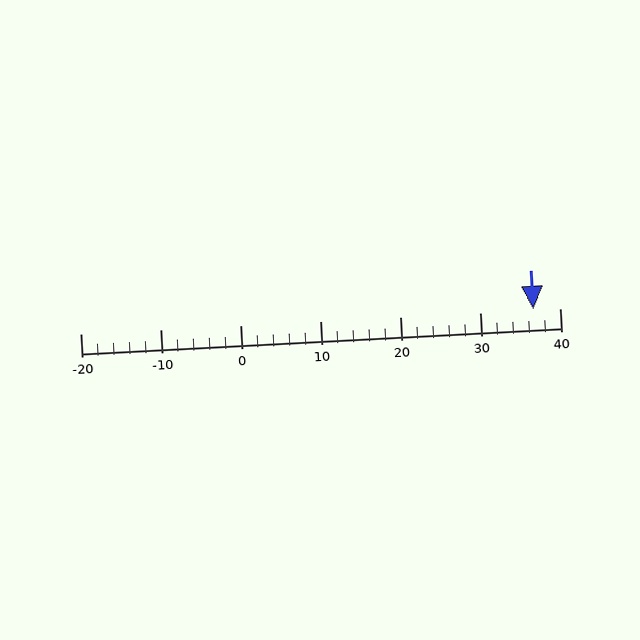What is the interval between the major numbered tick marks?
The major tick marks are spaced 10 units apart.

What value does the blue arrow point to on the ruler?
The blue arrow points to approximately 37.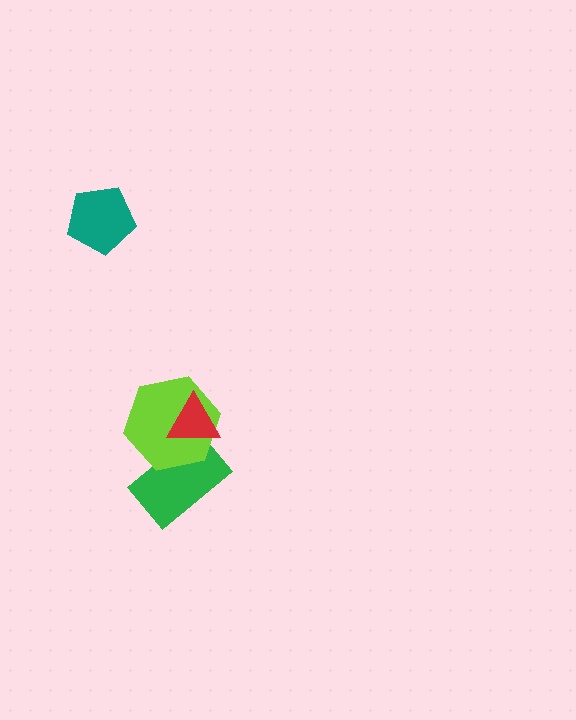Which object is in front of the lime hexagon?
The red triangle is in front of the lime hexagon.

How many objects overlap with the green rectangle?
2 objects overlap with the green rectangle.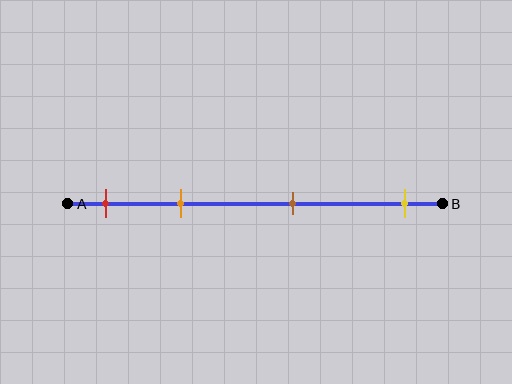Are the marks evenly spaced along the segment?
No, the marks are not evenly spaced.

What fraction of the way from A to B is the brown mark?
The brown mark is approximately 60% (0.6) of the way from A to B.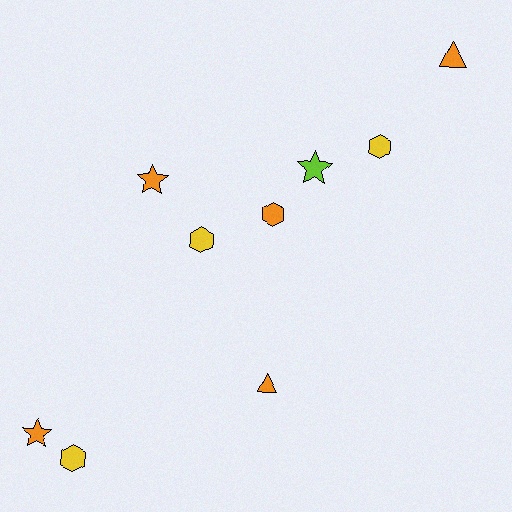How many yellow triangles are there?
There are no yellow triangles.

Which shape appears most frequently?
Hexagon, with 4 objects.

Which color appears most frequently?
Orange, with 5 objects.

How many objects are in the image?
There are 9 objects.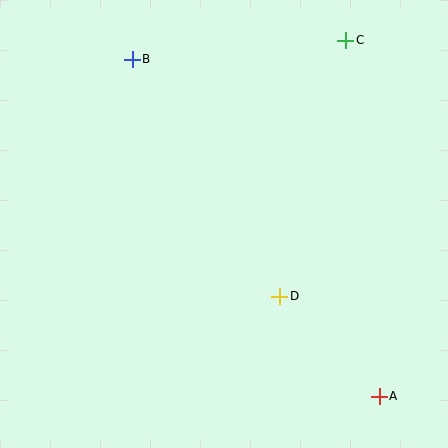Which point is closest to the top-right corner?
Point C is closest to the top-right corner.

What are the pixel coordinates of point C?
Point C is at (346, 40).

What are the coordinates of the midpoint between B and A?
The midpoint between B and A is at (256, 228).